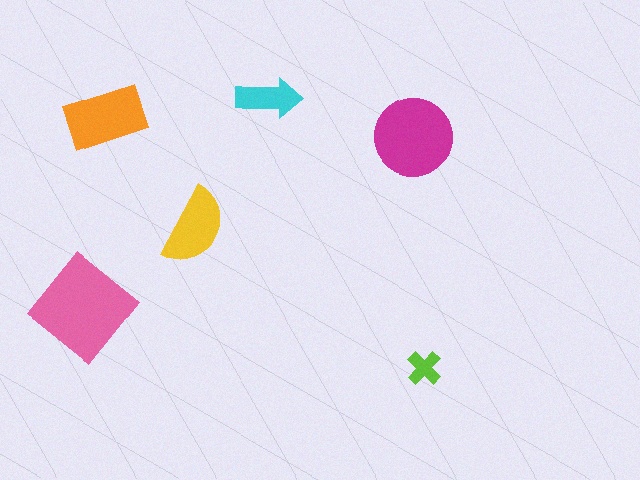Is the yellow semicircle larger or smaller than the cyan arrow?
Larger.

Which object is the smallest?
The lime cross.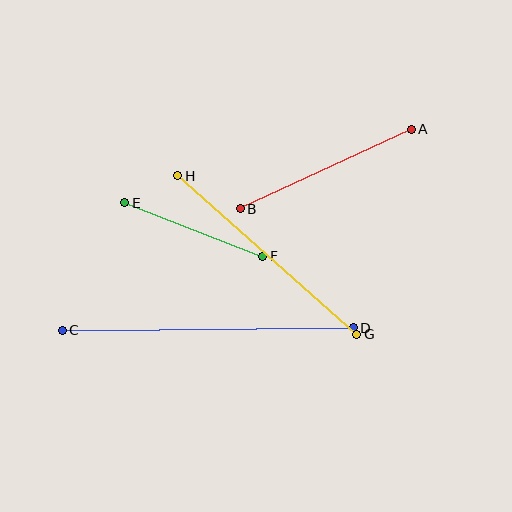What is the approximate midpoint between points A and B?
The midpoint is at approximately (326, 169) pixels.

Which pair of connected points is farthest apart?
Points C and D are farthest apart.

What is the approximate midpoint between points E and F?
The midpoint is at approximately (194, 230) pixels.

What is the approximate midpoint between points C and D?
The midpoint is at approximately (208, 329) pixels.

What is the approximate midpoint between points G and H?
The midpoint is at approximately (267, 255) pixels.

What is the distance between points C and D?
The distance is approximately 291 pixels.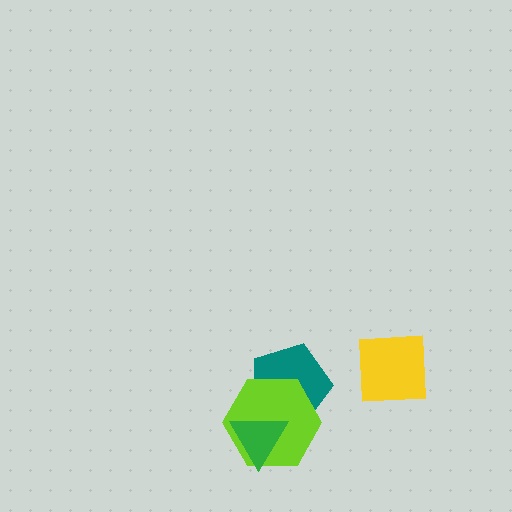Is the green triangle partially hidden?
No, no other shape covers it.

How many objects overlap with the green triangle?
2 objects overlap with the green triangle.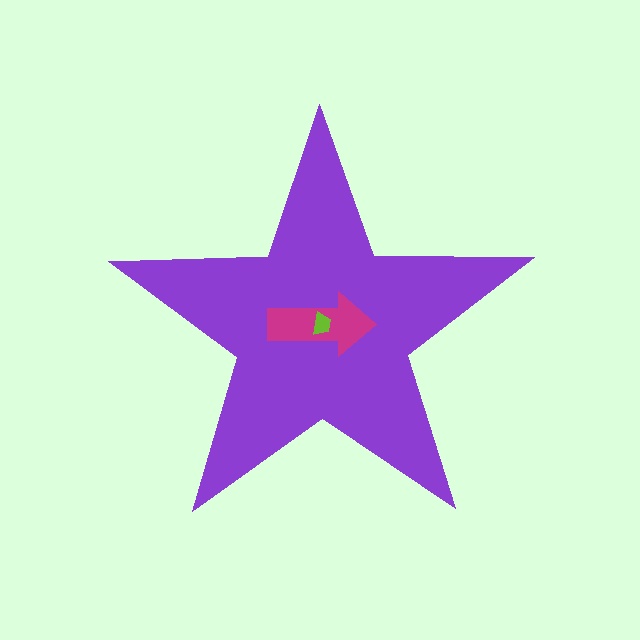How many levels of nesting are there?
3.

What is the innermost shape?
The lime trapezoid.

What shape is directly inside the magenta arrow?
The lime trapezoid.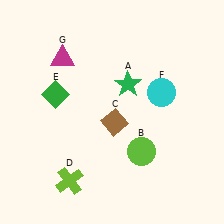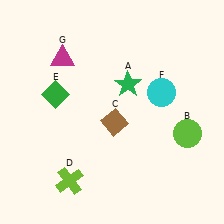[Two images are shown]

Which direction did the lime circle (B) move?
The lime circle (B) moved right.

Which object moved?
The lime circle (B) moved right.